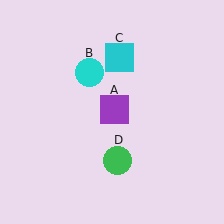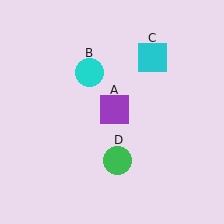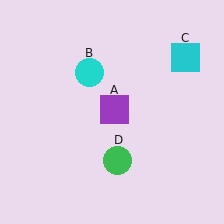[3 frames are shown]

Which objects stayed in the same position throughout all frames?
Purple square (object A) and cyan circle (object B) and green circle (object D) remained stationary.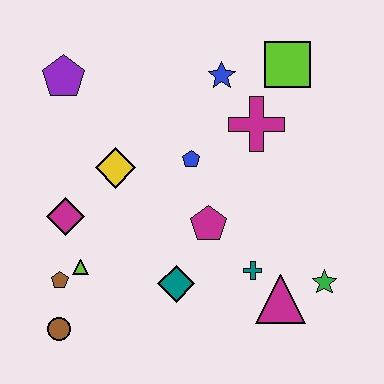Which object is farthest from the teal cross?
The purple pentagon is farthest from the teal cross.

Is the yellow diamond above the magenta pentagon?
Yes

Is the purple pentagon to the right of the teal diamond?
No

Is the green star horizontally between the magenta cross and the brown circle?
No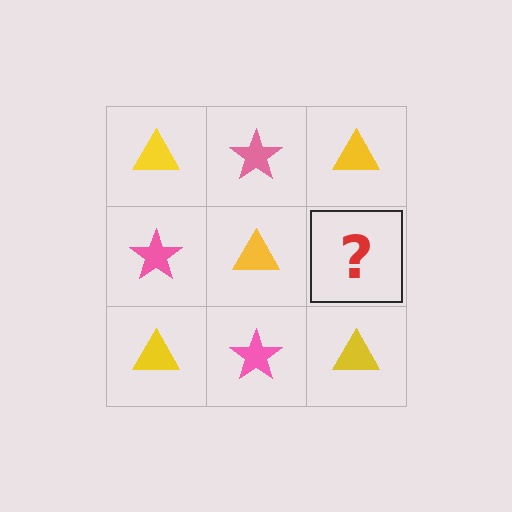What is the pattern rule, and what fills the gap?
The rule is that it alternates yellow triangle and pink star in a checkerboard pattern. The gap should be filled with a pink star.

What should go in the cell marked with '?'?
The missing cell should contain a pink star.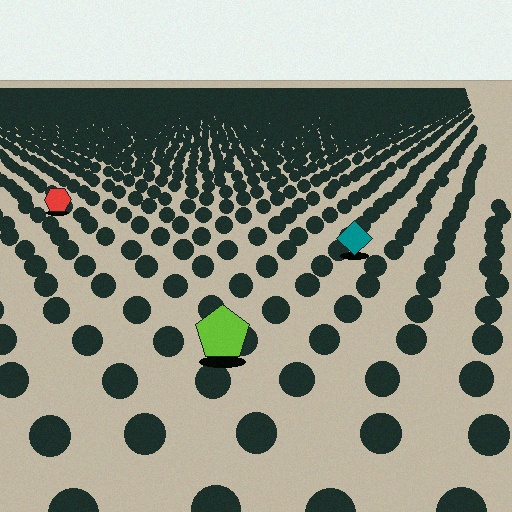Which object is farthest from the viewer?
The red hexagon is farthest from the viewer. It appears smaller and the ground texture around it is denser.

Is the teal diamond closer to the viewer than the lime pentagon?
No. The lime pentagon is closer — you can tell from the texture gradient: the ground texture is coarser near it.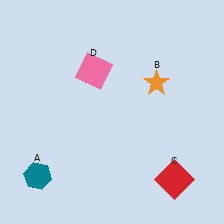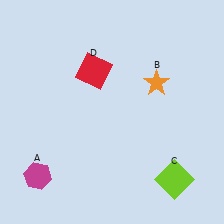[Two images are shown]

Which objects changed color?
A changed from teal to magenta. C changed from red to lime. D changed from pink to red.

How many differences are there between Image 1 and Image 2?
There are 3 differences between the two images.